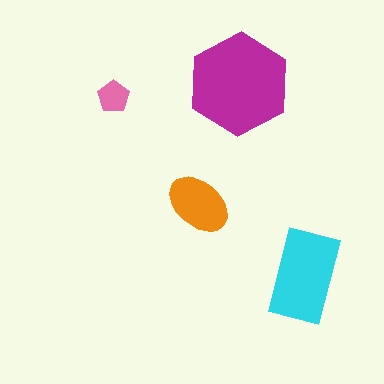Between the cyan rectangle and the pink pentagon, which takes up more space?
The cyan rectangle.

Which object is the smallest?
The pink pentagon.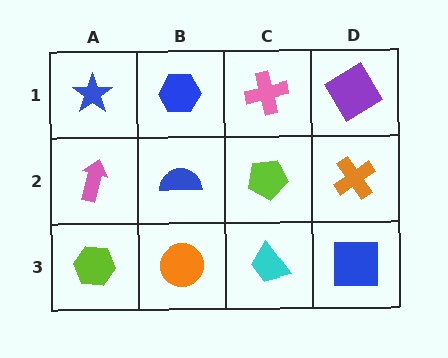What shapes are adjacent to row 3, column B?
A blue semicircle (row 2, column B), a lime hexagon (row 3, column A), a cyan trapezoid (row 3, column C).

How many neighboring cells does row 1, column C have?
3.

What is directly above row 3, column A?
A pink arrow.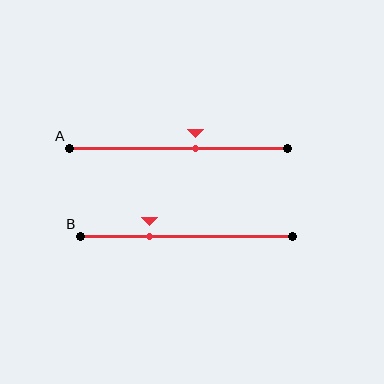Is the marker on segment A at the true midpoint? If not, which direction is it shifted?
No, the marker on segment A is shifted to the right by about 7% of the segment length.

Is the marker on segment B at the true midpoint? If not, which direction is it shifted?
No, the marker on segment B is shifted to the left by about 18% of the segment length.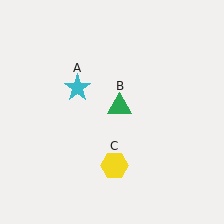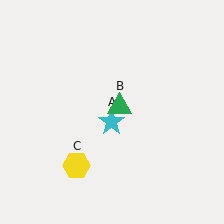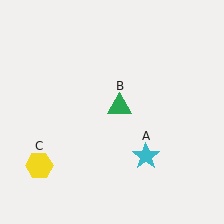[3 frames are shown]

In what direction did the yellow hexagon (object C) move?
The yellow hexagon (object C) moved left.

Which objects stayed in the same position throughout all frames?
Green triangle (object B) remained stationary.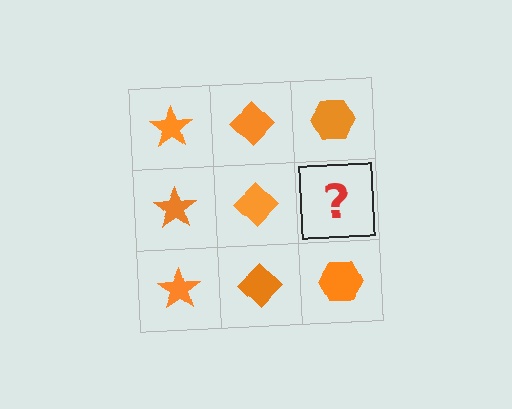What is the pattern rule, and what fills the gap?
The rule is that each column has a consistent shape. The gap should be filled with an orange hexagon.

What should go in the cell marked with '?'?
The missing cell should contain an orange hexagon.